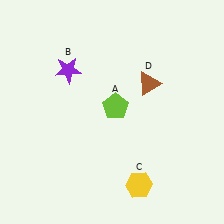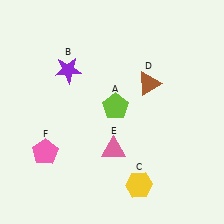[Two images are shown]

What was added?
A pink triangle (E), a pink pentagon (F) were added in Image 2.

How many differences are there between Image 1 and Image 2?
There are 2 differences between the two images.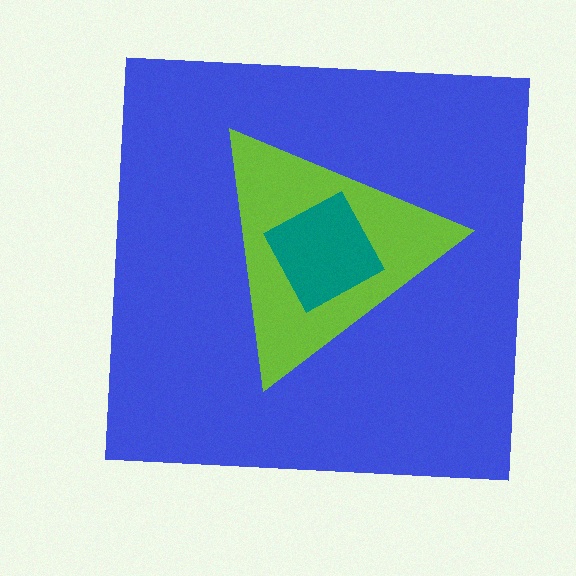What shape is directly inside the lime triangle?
The teal diamond.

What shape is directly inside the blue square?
The lime triangle.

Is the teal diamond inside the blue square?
Yes.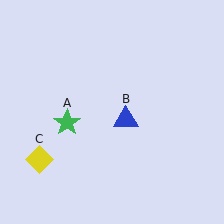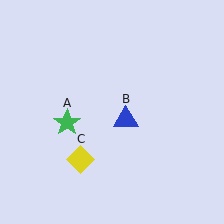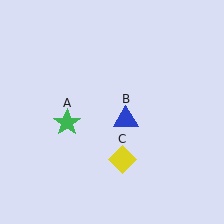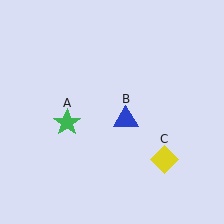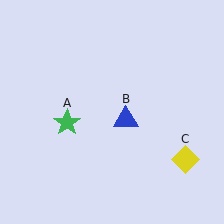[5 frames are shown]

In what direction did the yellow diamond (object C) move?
The yellow diamond (object C) moved right.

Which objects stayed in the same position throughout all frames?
Green star (object A) and blue triangle (object B) remained stationary.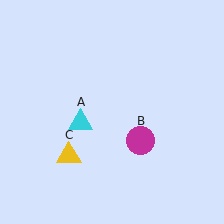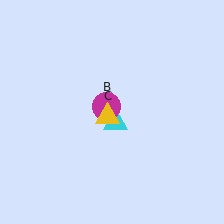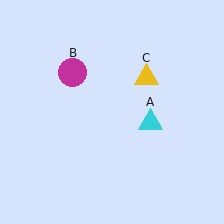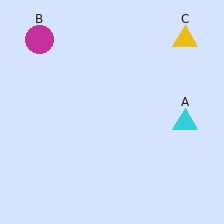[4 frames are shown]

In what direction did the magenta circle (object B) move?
The magenta circle (object B) moved up and to the left.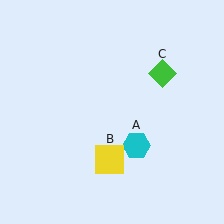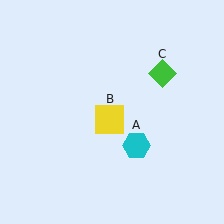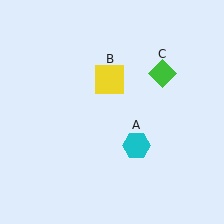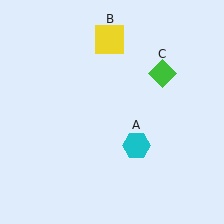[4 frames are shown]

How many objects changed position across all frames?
1 object changed position: yellow square (object B).